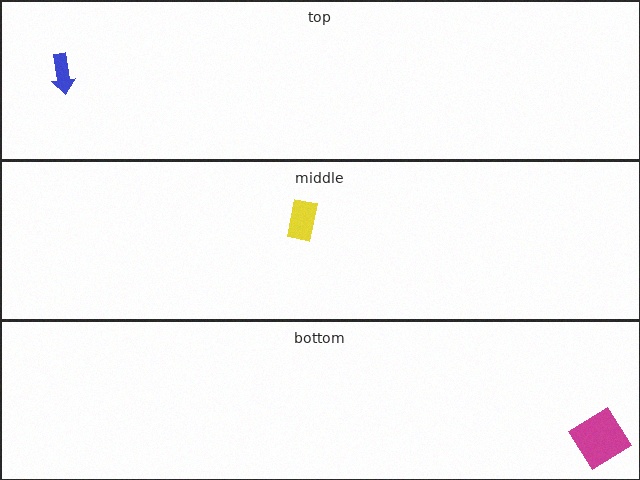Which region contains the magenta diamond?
The bottom region.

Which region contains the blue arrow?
The top region.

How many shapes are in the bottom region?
1.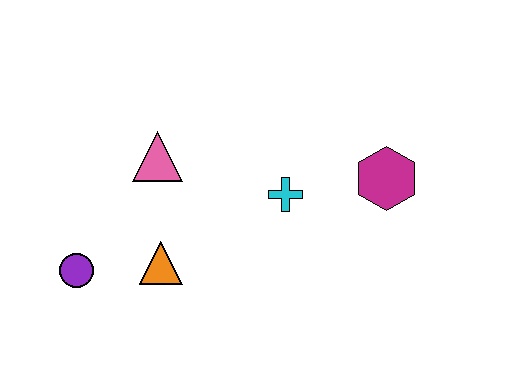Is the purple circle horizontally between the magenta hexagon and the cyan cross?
No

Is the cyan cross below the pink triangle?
Yes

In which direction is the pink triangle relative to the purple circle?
The pink triangle is above the purple circle.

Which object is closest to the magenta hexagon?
The cyan cross is closest to the magenta hexagon.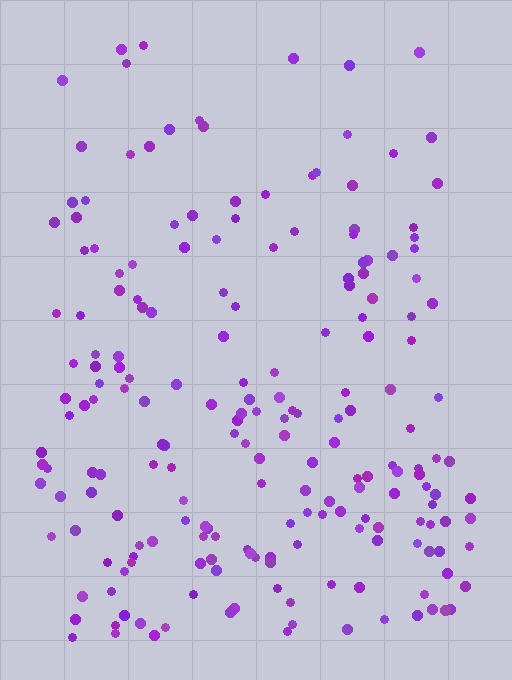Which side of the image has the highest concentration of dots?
The bottom.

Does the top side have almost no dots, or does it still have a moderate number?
Still a moderate number, just noticeably fewer than the bottom.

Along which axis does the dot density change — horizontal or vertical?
Vertical.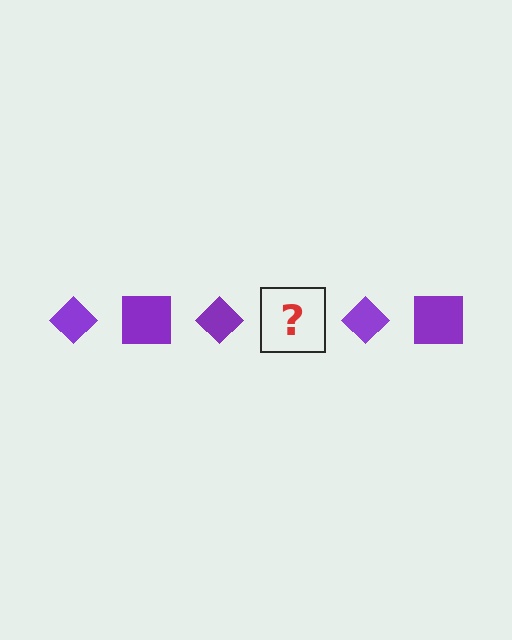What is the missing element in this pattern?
The missing element is a purple square.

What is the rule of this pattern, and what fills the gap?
The rule is that the pattern cycles through diamond, square shapes in purple. The gap should be filled with a purple square.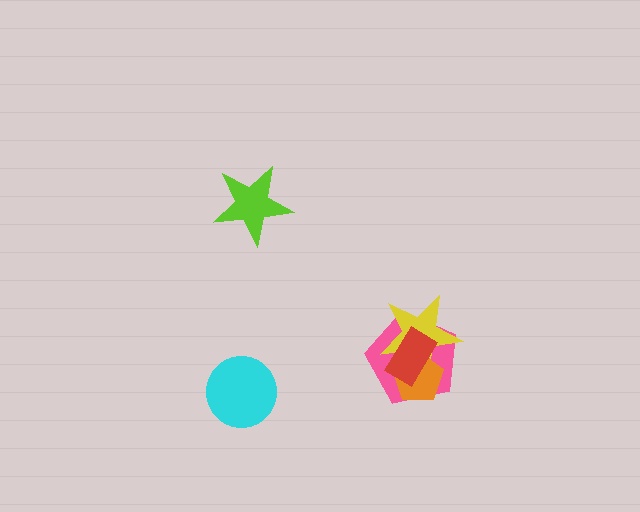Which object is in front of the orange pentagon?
The red rectangle is in front of the orange pentagon.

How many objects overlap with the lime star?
0 objects overlap with the lime star.